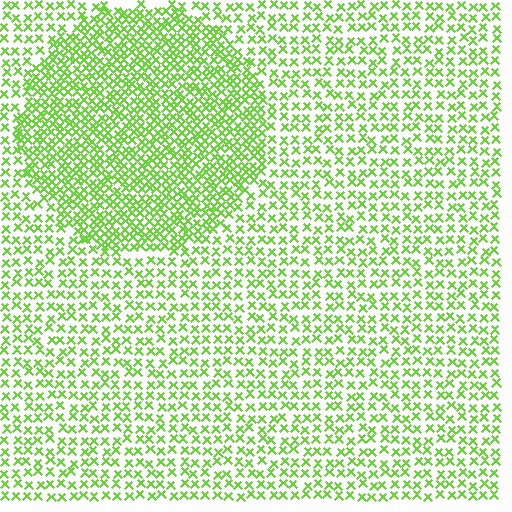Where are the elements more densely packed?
The elements are more densely packed inside the circle boundary.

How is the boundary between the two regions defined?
The boundary is defined by a change in element density (approximately 1.9x ratio). All elements are the same color, size, and shape.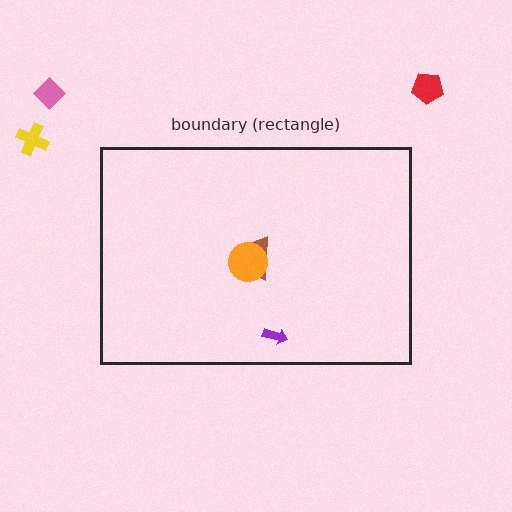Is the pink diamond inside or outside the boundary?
Outside.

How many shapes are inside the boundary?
3 inside, 3 outside.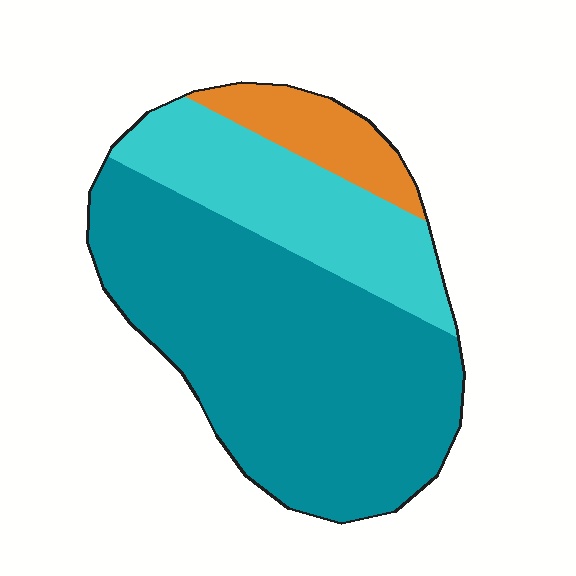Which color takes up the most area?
Teal, at roughly 65%.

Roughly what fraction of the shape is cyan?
Cyan takes up about one quarter (1/4) of the shape.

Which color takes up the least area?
Orange, at roughly 10%.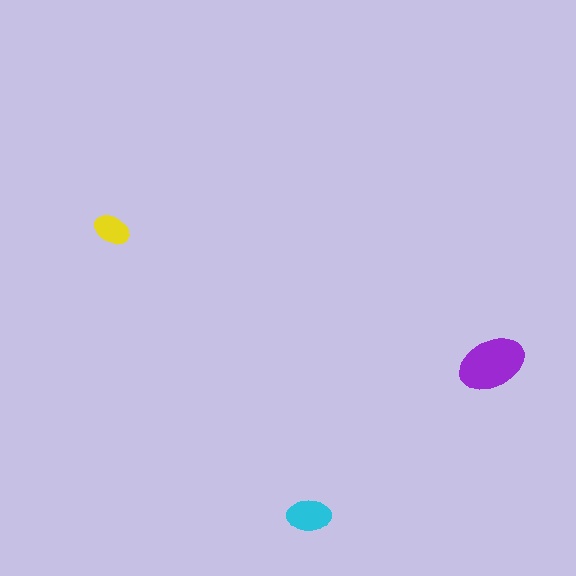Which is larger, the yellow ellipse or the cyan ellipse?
The cyan one.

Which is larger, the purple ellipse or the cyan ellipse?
The purple one.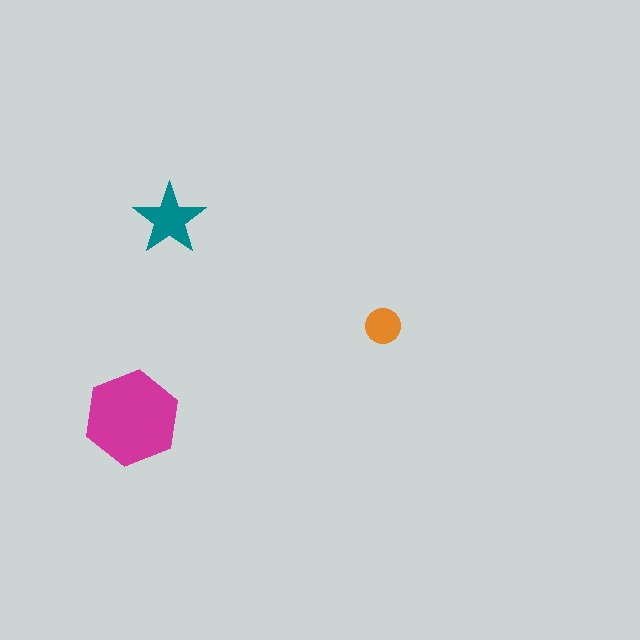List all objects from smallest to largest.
The orange circle, the teal star, the magenta hexagon.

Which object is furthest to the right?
The orange circle is rightmost.